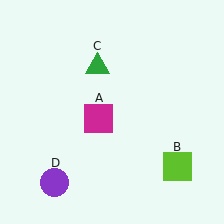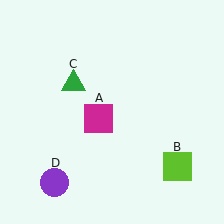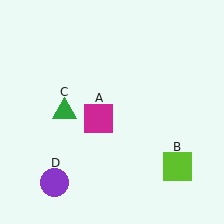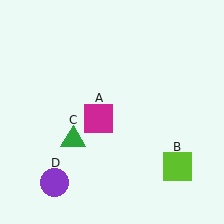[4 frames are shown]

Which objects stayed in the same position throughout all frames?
Magenta square (object A) and lime square (object B) and purple circle (object D) remained stationary.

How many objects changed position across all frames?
1 object changed position: green triangle (object C).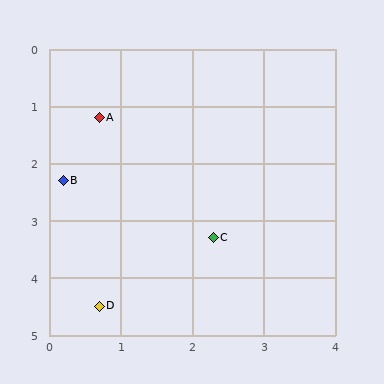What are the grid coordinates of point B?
Point B is at approximately (0.2, 2.3).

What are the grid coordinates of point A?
Point A is at approximately (0.7, 1.2).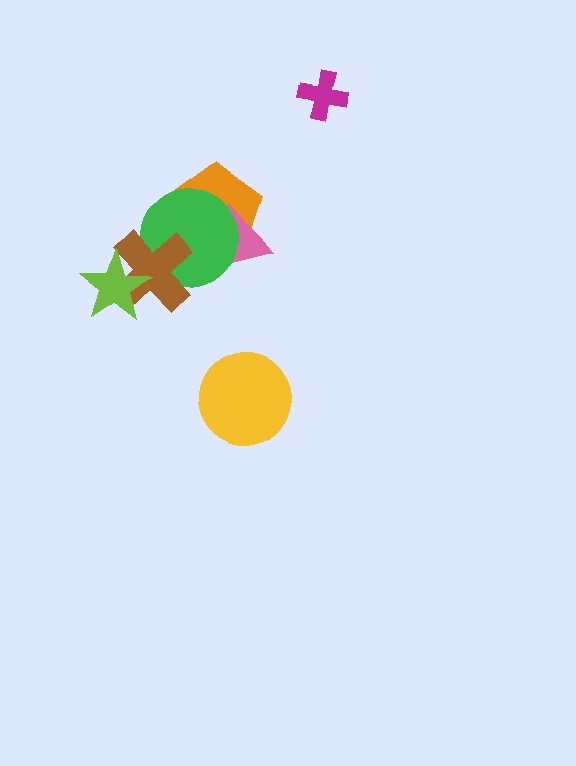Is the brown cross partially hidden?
Yes, it is partially covered by another shape.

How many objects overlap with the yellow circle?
0 objects overlap with the yellow circle.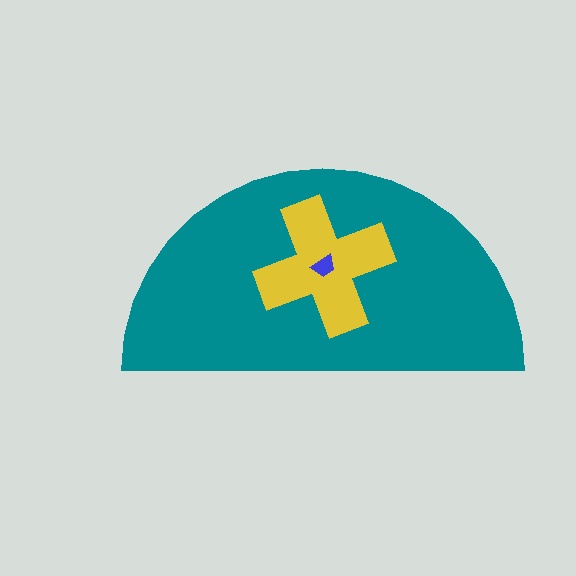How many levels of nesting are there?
3.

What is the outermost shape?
The teal semicircle.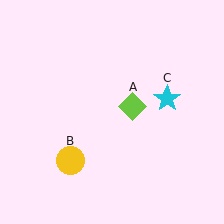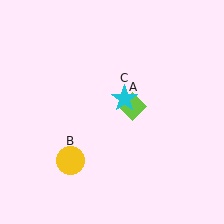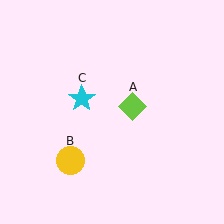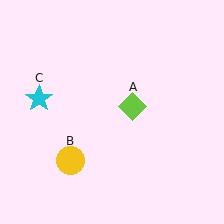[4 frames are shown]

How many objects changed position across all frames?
1 object changed position: cyan star (object C).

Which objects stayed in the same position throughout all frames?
Lime diamond (object A) and yellow circle (object B) remained stationary.